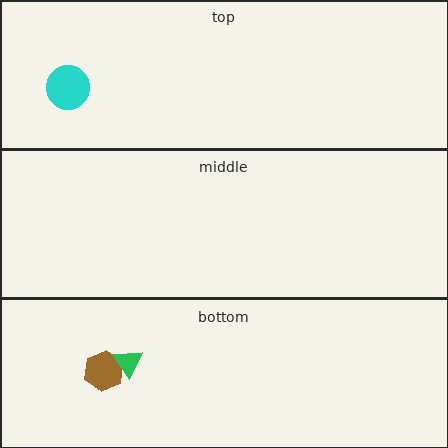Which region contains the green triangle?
The bottom region.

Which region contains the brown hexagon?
The bottom region.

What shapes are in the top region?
The cyan circle.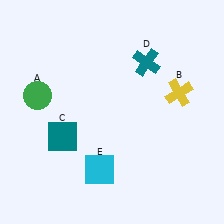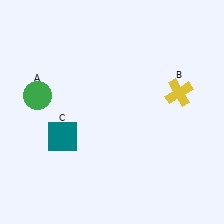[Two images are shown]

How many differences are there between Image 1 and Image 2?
There are 2 differences between the two images.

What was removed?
The teal cross (D), the cyan square (E) were removed in Image 2.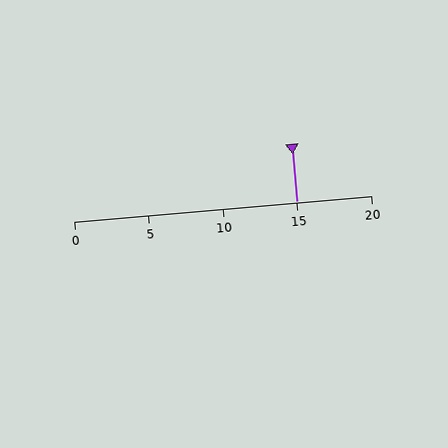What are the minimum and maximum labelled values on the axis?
The axis runs from 0 to 20.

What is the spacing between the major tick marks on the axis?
The major ticks are spaced 5 apart.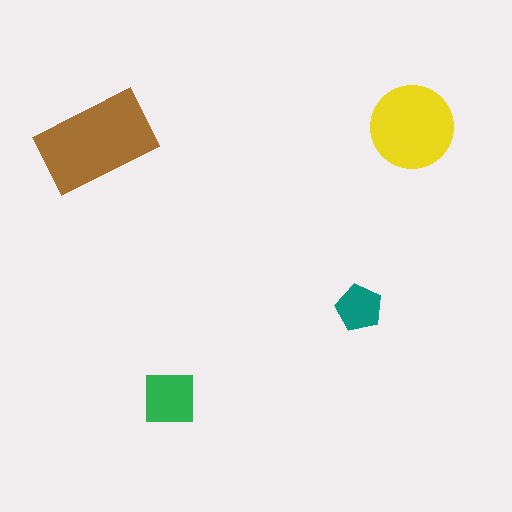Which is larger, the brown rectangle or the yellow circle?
The brown rectangle.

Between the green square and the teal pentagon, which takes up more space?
The green square.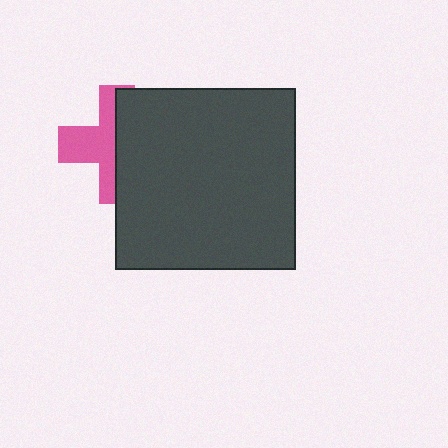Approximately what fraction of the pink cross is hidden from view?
Roughly 53% of the pink cross is hidden behind the dark gray square.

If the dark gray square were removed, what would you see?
You would see the complete pink cross.